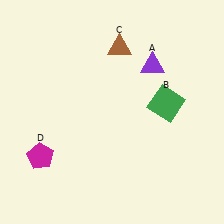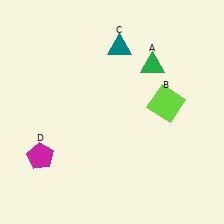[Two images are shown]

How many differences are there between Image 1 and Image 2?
There are 3 differences between the two images.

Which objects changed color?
A changed from purple to green. B changed from green to lime. C changed from brown to teal.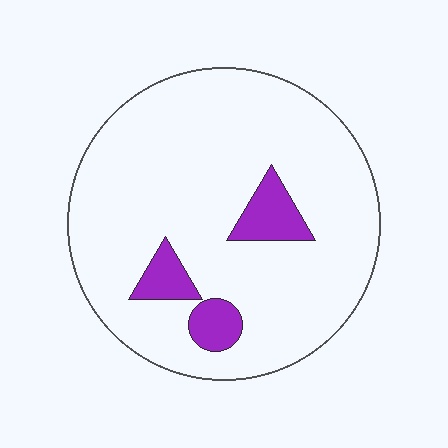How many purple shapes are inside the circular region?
3.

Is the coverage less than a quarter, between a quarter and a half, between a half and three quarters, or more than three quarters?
Less than a quarter.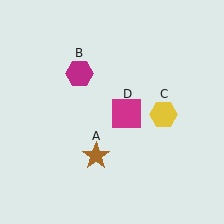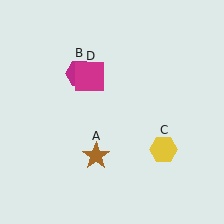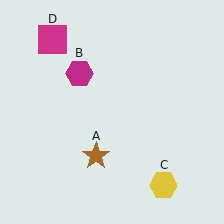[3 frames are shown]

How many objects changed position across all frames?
2 objects changed position: yellow hexagon (object C), magenta square (object D).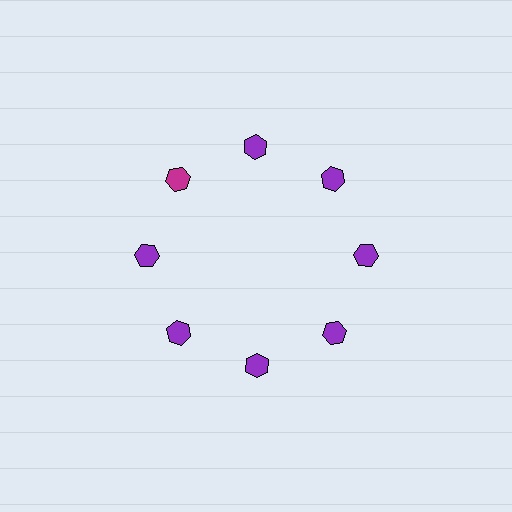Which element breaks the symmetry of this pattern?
The magenta hexagon at roughly the 10 o'clock position breaks the symmetry. All other shapes are purple hexagons.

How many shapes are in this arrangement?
There are 8 shapes arranged in a ring pattern.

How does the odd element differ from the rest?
It has a different color: magenta instead of purple.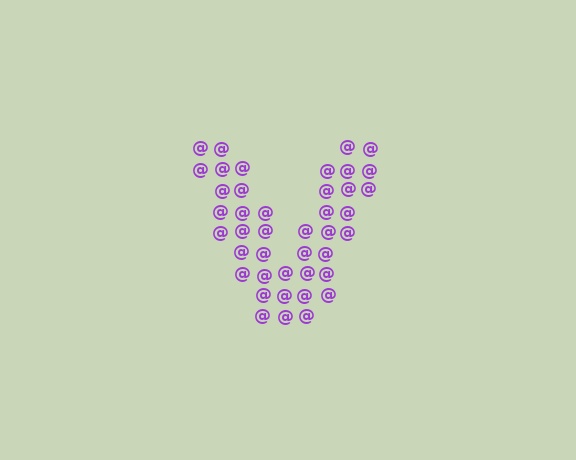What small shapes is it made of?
It is made of small at signs.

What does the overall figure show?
The overall figure shows the letter V.